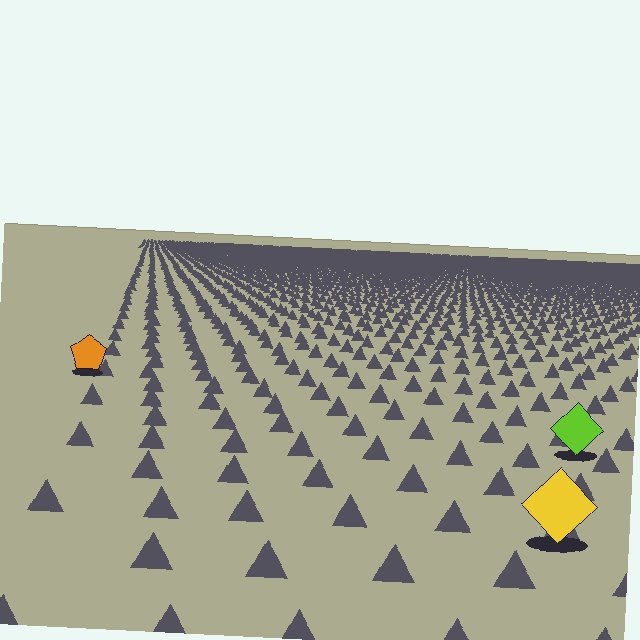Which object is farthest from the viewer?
The orange pentagon is farthest from the viewer. It appears smaller and the ground texture around it is denser.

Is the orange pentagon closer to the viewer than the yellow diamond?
No. The yellow diamond is closer — you can tell from the texture gradient: the ground texture is coarser near it.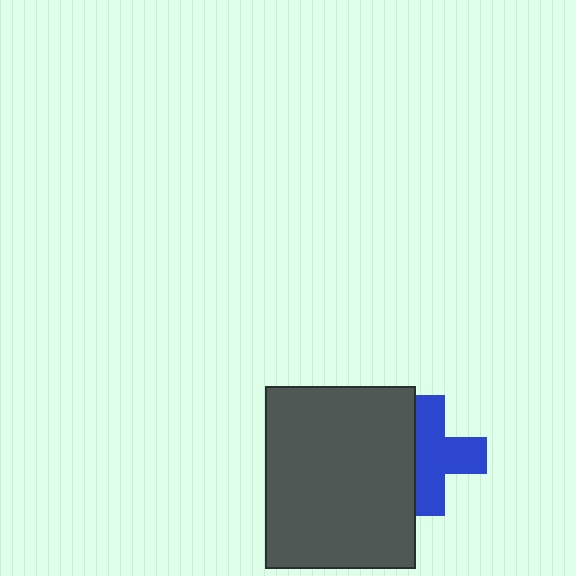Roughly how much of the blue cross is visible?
Most of it is visible (roughly 67%).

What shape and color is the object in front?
The object in front is a dark gray rectangle.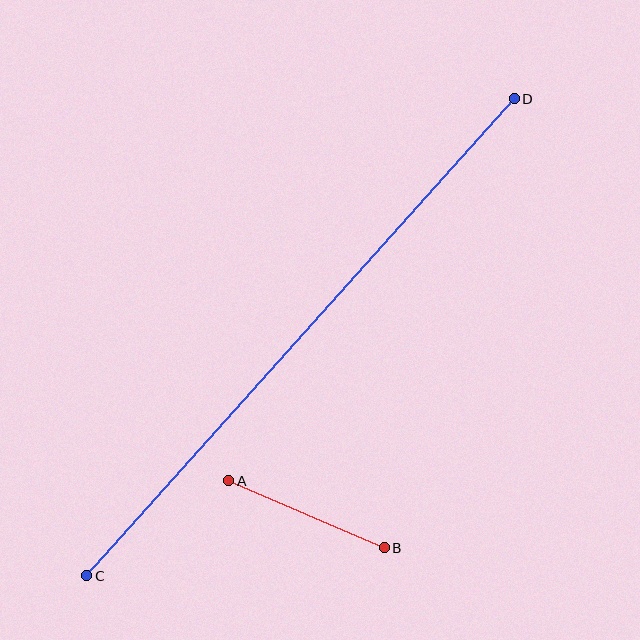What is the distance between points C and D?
The distance is approximately 641 pixels.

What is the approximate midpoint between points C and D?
The midpoint is at approximately (300, 337) pixels.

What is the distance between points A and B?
The distance is approximately 169 pixels.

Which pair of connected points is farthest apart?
Points C and D are farthest apart.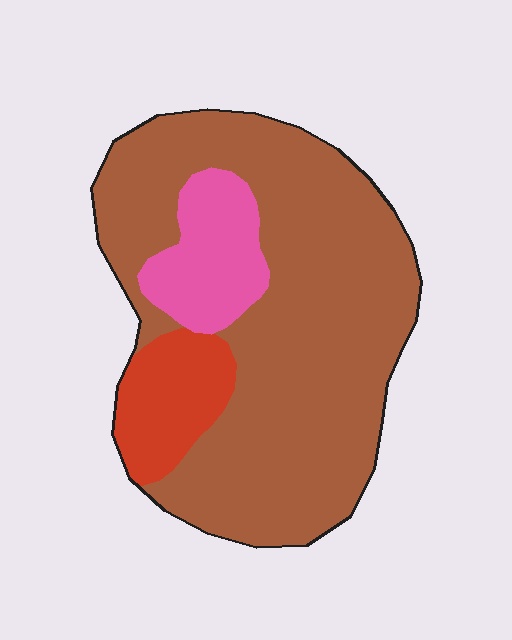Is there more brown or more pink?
Brown.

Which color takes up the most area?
Brown, at roughly 75%.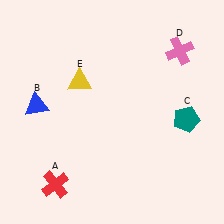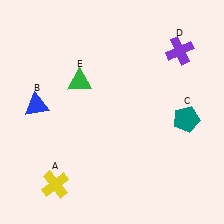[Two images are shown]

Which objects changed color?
A changed from red to yellow. D changed from pink to purple. E changed from yellow to green.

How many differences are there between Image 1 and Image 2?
There are 3 differences between the two images.